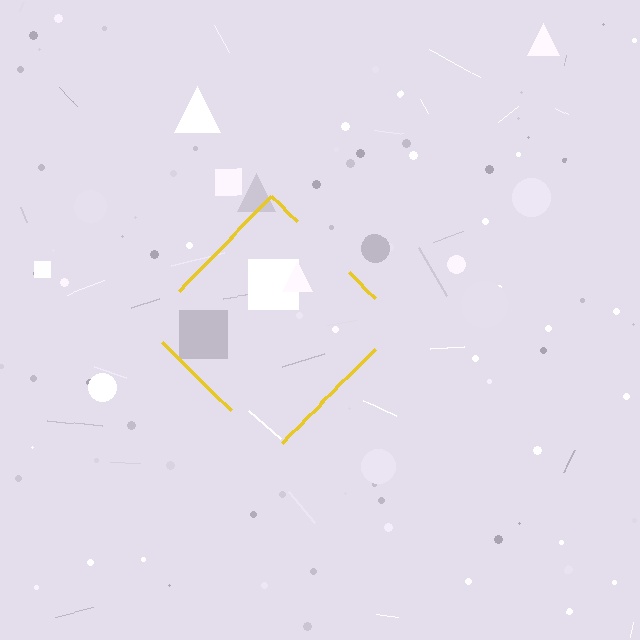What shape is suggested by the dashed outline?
The dashed outline suggests a diamond.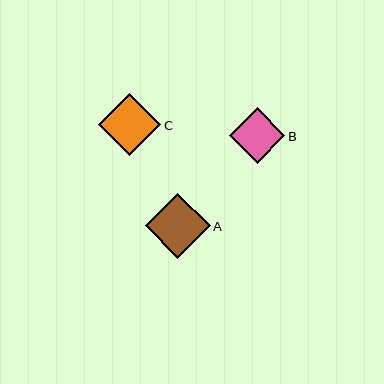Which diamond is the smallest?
Diamond B is the smallest with a size of approximately 55 pixels.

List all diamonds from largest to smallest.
From largest to smallest: A, C, B.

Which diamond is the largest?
Diamond A is the largest with a size of approximately 65 pixels.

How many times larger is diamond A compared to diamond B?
Diamond A is approximately 1.2 times the size of diamond B.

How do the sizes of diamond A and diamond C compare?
Diamond A and diamond C are approximately the same size.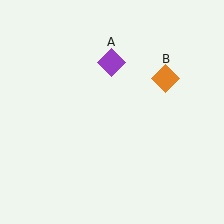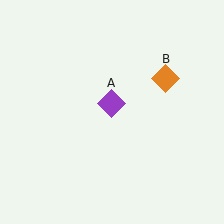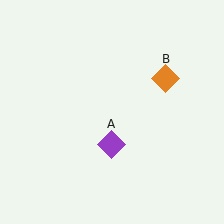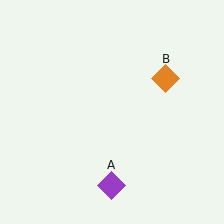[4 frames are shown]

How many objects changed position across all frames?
1 object changed position: purple diamond (object A).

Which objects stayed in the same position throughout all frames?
Orange diamond (object B) remained stationary.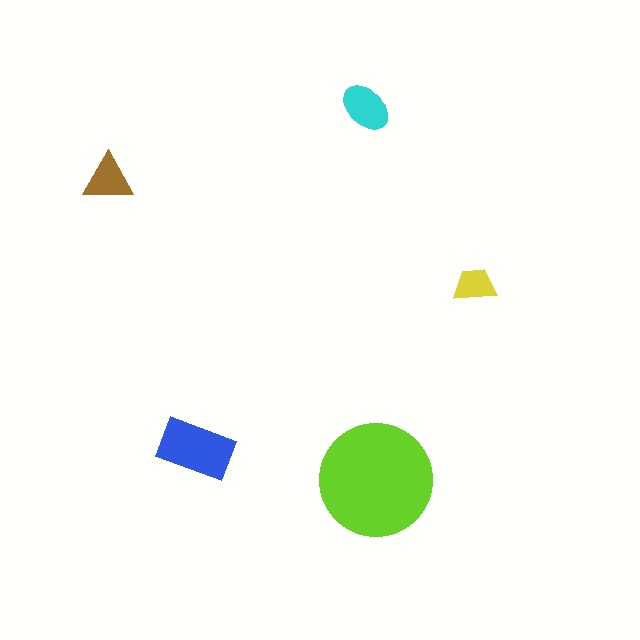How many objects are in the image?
There are 5 objects in the image.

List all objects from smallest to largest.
The yellow trapezoid, the brown triangle, the cyan ellipse, the blue rectangle, the lime circle.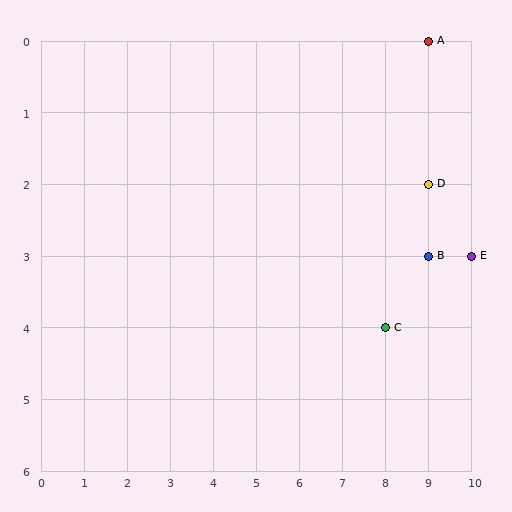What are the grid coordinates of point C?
Point C is at grid coordinates (8, 4).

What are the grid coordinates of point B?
Point B is at grid coordinates (9, 3).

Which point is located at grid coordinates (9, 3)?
Point B is at (9, 3).